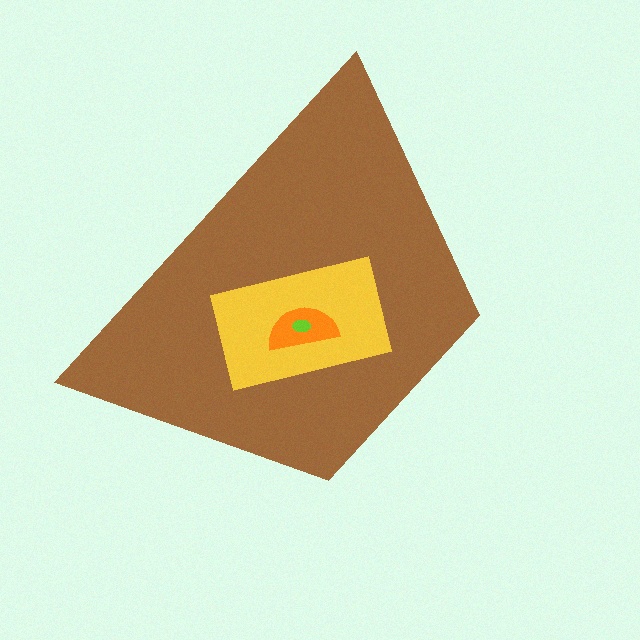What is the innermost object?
The lime ellipse.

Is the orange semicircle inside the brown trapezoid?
Yes.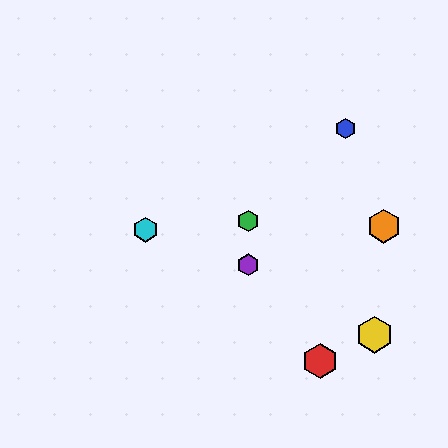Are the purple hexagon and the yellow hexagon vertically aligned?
No, the purple hexagon is at x≈248 and the yellow hexagon is at x≈374.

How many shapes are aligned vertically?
2 shapes (the green hexagon, the purple hexagon) are aligned vertically.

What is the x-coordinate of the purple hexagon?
The purple hexagon is at x≈248.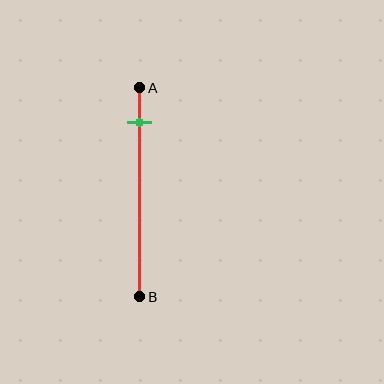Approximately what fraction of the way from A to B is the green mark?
The green mark is approximately 15% of the way from A to B.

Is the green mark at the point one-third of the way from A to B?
No, the mark is at about 15% from A, not at the 33% one-third point.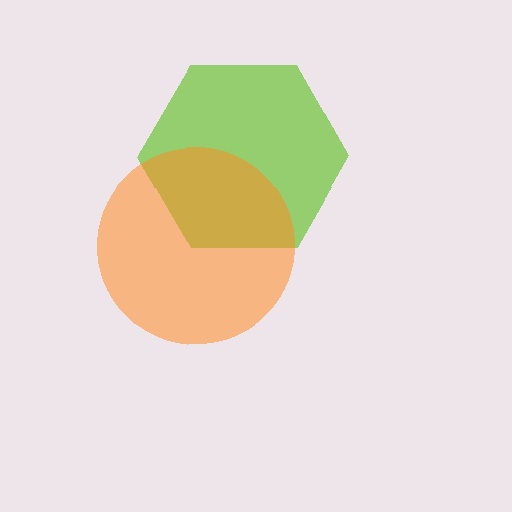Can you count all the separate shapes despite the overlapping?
Yes, there are 2 separate shapes.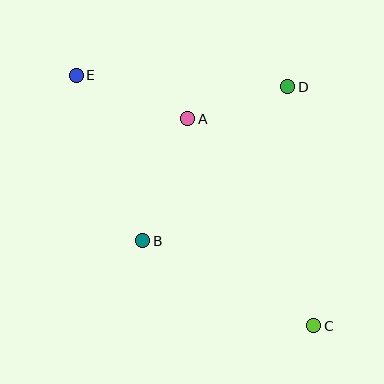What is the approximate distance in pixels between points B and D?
The distance between B and D is approximately 211 pixels.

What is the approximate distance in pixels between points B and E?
The distance between B and E is approximately 179 pixels.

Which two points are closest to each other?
Points A and D are closest to each other.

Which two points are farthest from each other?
Points C and E are farthest from each other.